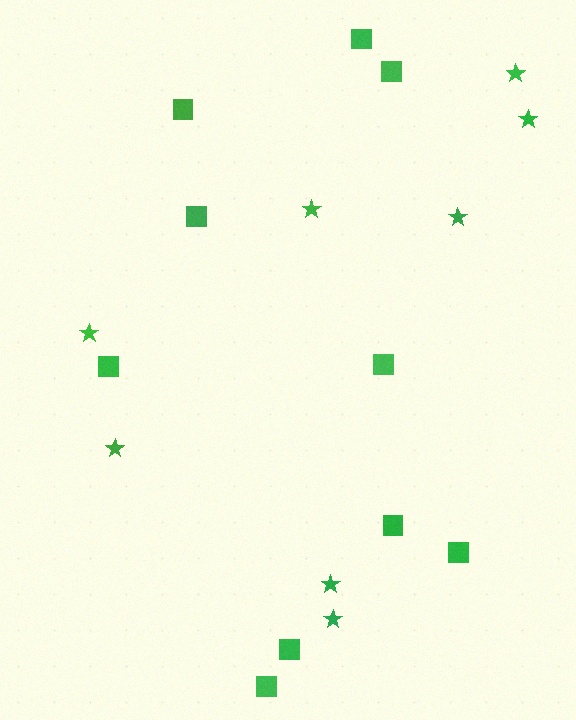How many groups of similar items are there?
There are 2 groups: one group of stars (8) and one group of squares (10).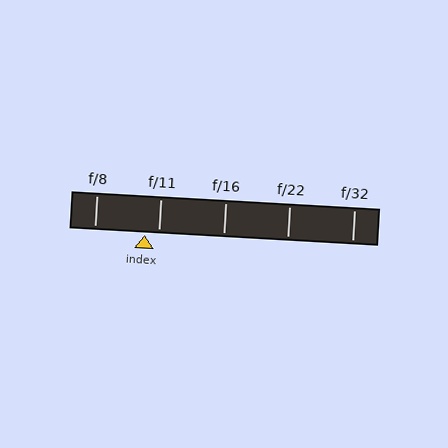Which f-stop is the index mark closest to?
The index mark is closest to f/11.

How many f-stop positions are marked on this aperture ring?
There are 5 f-stop positions marked.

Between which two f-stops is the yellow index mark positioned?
The index mark is between f/8 and f/11.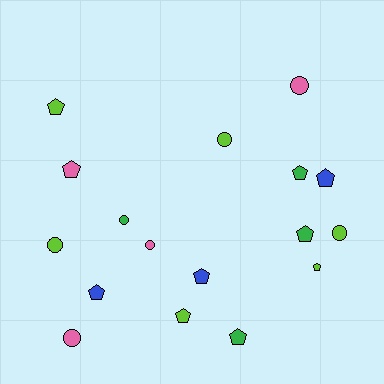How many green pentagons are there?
There are 3 green pentagons.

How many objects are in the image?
There are 17 objects.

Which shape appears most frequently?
Pentagon, with 10 objects.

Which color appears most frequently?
Lime, with 6 objects.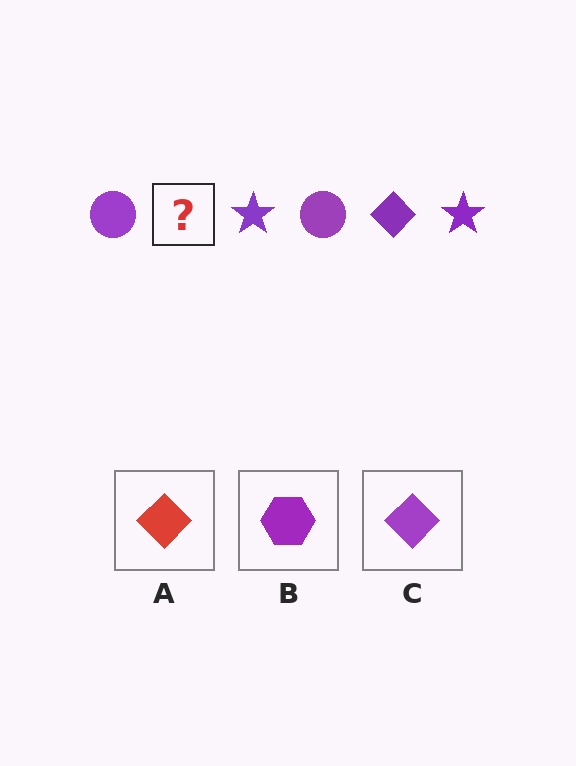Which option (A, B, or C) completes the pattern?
C.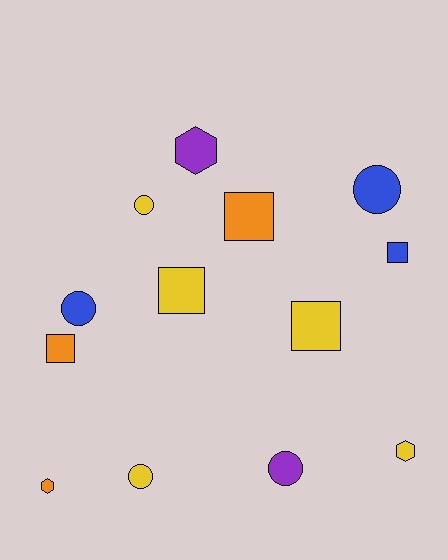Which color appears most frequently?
Yellow, with 5 objects.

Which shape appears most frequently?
Square, with 5 objects.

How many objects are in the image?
There are 13 objects.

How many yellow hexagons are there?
There is 1 yellow hexagon.